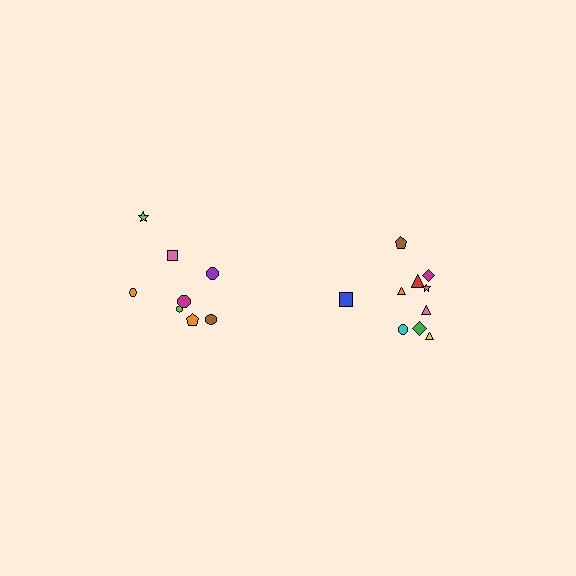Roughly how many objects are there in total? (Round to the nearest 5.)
Roughly 20 objects in total.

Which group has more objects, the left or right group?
The right group.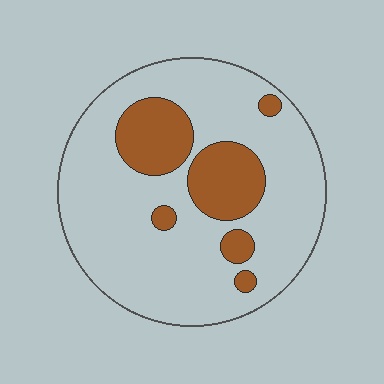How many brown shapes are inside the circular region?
6.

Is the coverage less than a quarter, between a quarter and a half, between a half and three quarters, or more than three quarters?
Less than a quarter.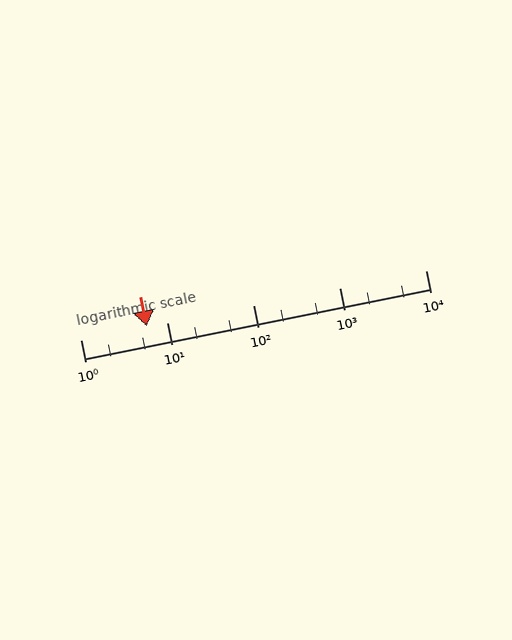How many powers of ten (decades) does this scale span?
The scale spans 4 decades, from 1 to 10000.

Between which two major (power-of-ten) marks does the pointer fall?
The pointer is between 1 and 10.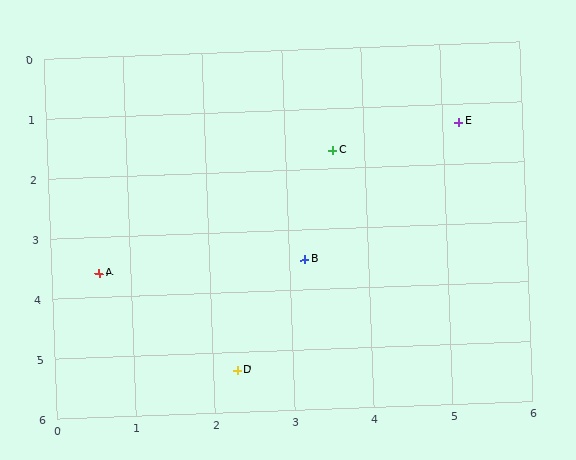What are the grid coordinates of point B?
Point B is at approximately (3.2, 3.5).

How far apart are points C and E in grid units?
Points C and E are about 1.6 grid units apart.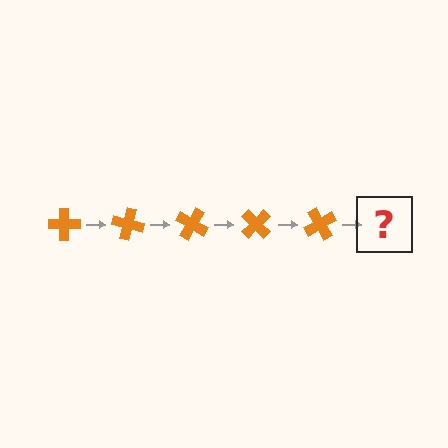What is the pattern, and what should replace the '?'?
The pattern is that the cross rotates 15 degrees each step. The '?' should be an orange cross rotated 75 degrees.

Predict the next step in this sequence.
The next step is an orange cross rotated 75 degrees.